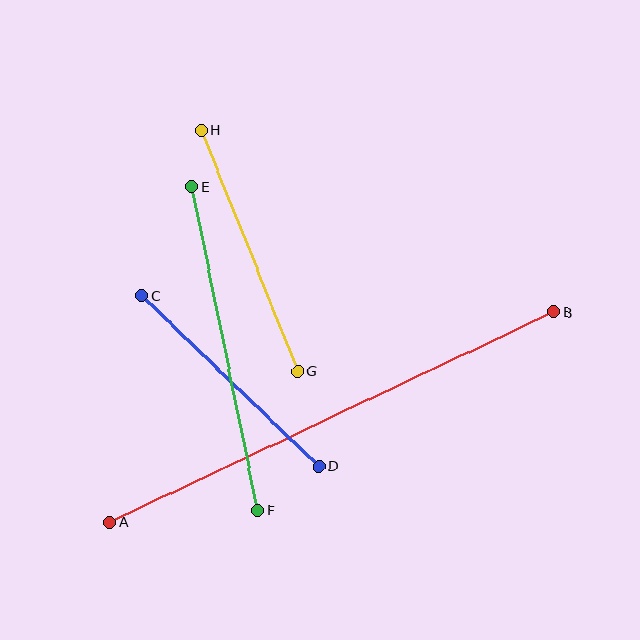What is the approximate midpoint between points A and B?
The midpoint is at approximately (332, 417) pixels.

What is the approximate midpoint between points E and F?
The midpoint is at approximately (225, 349) pixels.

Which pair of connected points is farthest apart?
Points A and B are farthest apart.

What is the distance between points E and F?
The distance is approximately 331 pixels.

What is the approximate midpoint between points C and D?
The midpoint is at approximately (230, 381) pixels.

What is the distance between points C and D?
The distance is approximately 245 pixels.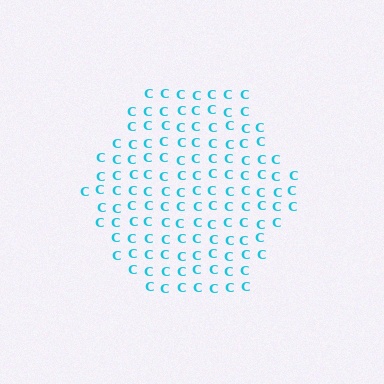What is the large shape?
The large shape is a hexagon.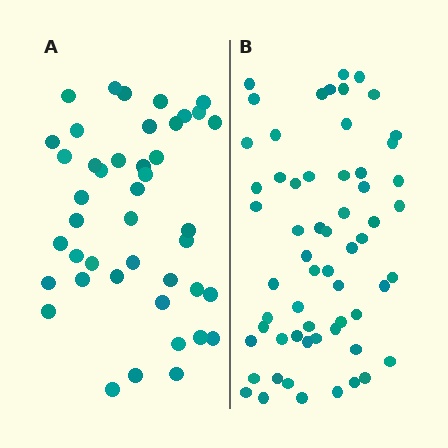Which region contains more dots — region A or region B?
Region B (the right region) has more dots.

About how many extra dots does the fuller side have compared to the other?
Region B has approximately 15 more dots than region A.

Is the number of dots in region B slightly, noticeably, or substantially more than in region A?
Region B has noticeably more, but not dramatically so. The ratio is roughly 1.4 to 1.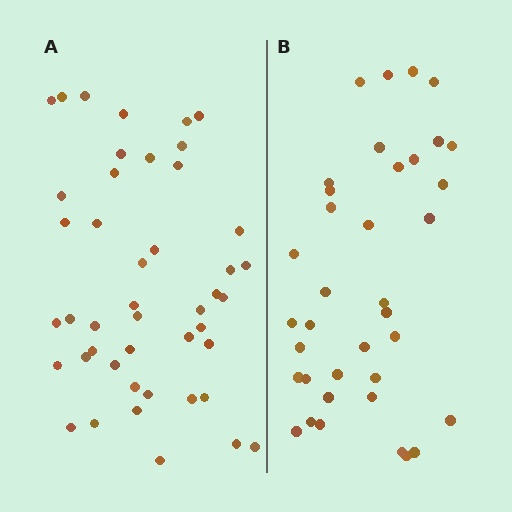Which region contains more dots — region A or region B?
Region A (the left region) has more dots.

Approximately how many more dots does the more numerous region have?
Region A has roughly 8 or so more dots than region B.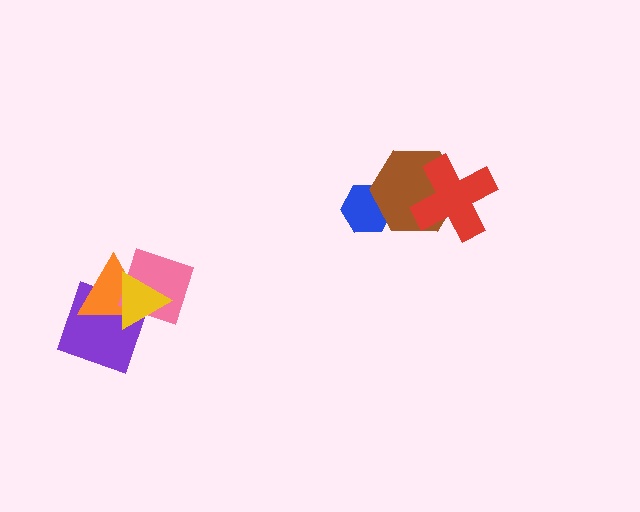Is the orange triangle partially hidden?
Yes, it is partially covered by another shape.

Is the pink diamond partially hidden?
Yes, it is partially covered by another shape.